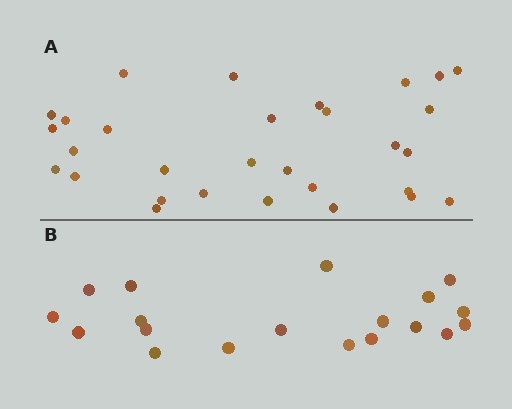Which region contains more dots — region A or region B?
Region A (the top region) has more dots.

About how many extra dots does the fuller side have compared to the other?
Region A has roughly 12 or so more dots than region B.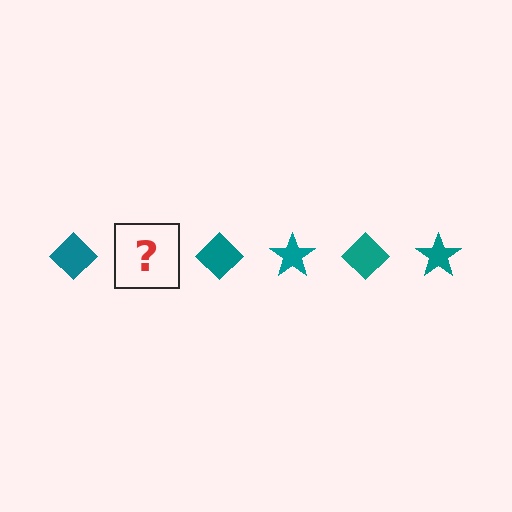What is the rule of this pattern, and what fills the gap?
The rule is that the pattern cycles through diamond, star shapes in teal. The gap should be filled with a teal star.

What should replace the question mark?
The question mark should be replaced with a teal star.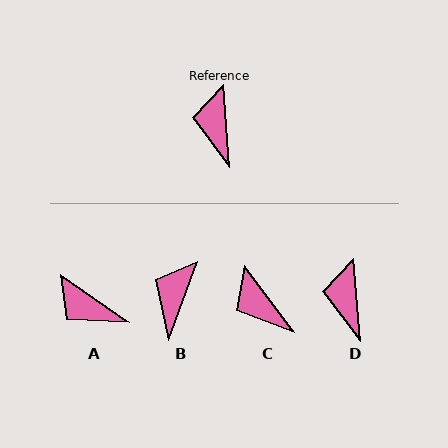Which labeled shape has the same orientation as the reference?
D.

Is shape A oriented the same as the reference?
No, it is off by about 51 degrees.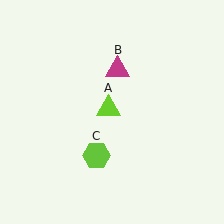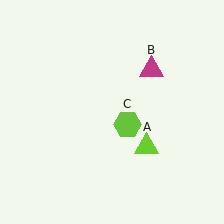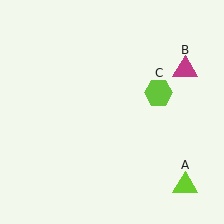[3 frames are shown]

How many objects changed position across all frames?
3 objects changed position: lime triangle (object A), magenta triangle (object B), lime hexagon (object C).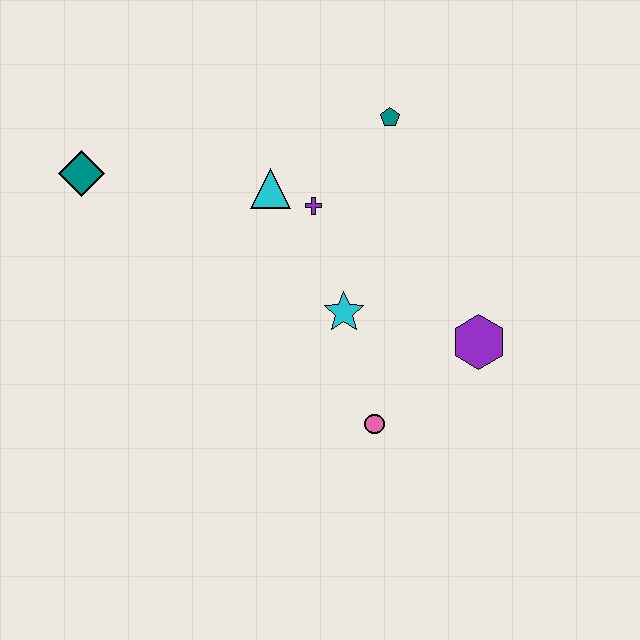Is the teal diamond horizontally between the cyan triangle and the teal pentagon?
No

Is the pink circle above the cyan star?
No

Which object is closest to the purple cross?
The cyan triangle is closest to the purple cross.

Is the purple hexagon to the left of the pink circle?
No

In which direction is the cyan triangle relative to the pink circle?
The cyan triangle is above the pink circle.